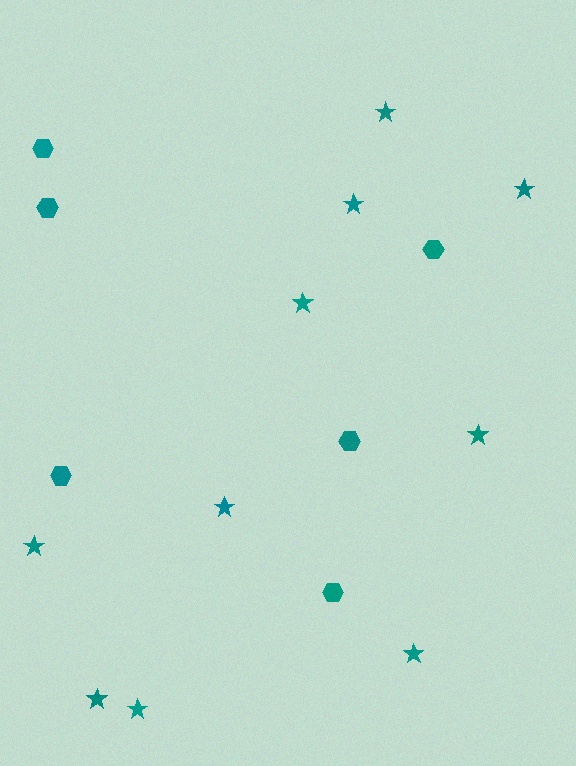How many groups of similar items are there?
There are 2 groups: one group of stars (10) and one group of hexagons (6).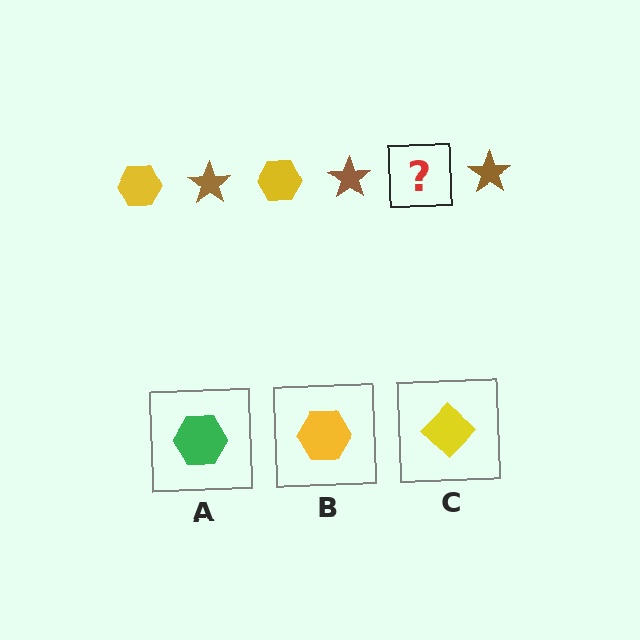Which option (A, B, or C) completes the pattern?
B.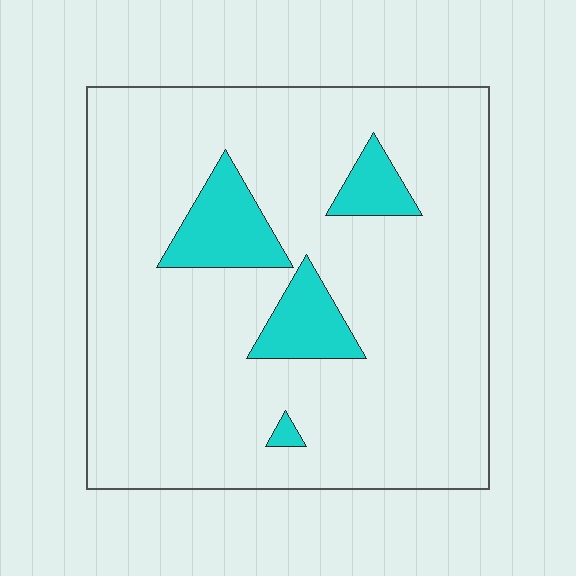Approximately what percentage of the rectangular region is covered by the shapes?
Approximately 10%.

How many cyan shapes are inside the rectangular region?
4.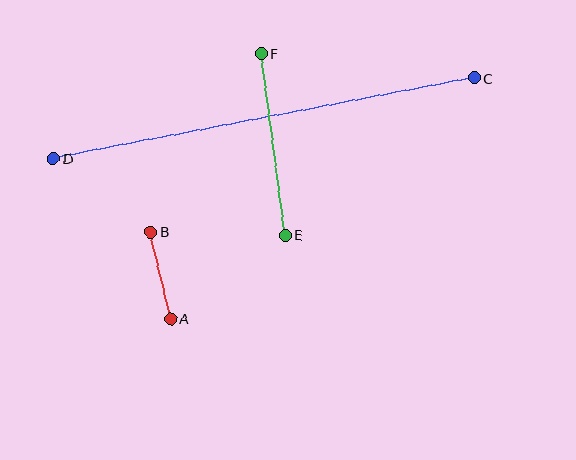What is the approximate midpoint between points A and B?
The midpoint is at approximately (161, 275) pixels.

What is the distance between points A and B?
The distance is approximately 89 pixels.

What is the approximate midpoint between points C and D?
The midpoint is at approximately (264, 118) pixels.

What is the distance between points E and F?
The distance is approximately 183 pixels.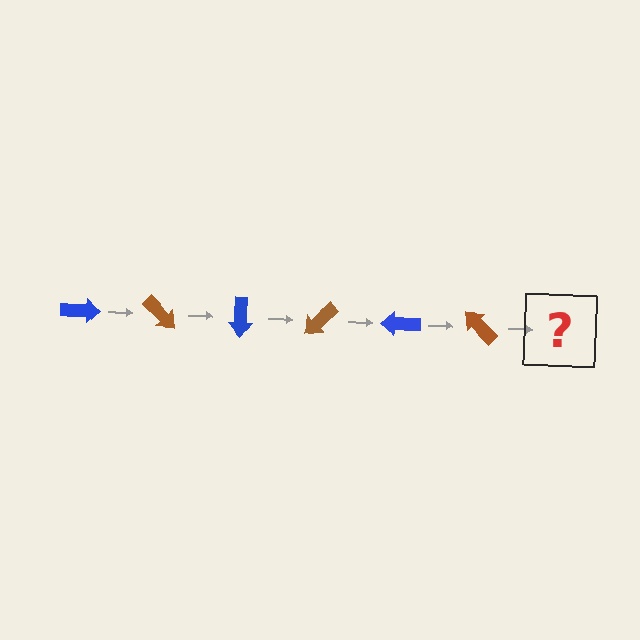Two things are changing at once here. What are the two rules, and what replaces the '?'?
The two rules are that it rotates 45 degrees each step and the color cycles through blue and brown. The '?' should be a blue arrow, rotated 270 degrees from the start.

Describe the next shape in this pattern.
It should be a blue arrow, rotated 270 degrees from the start.